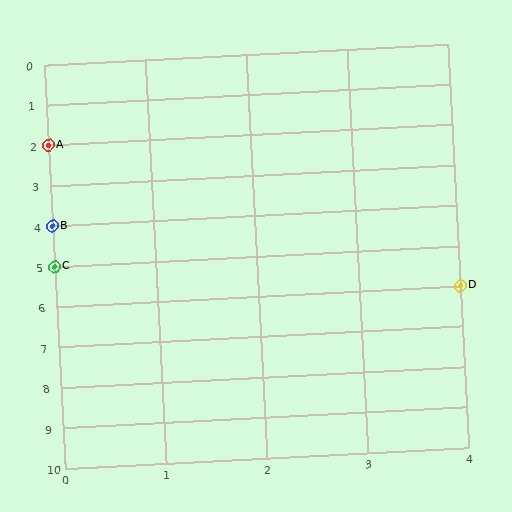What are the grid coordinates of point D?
Point D is at grid coordinates (4, 6).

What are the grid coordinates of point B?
Point B is at grid coordinates (0, 4).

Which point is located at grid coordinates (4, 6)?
Point D is at (4, 6).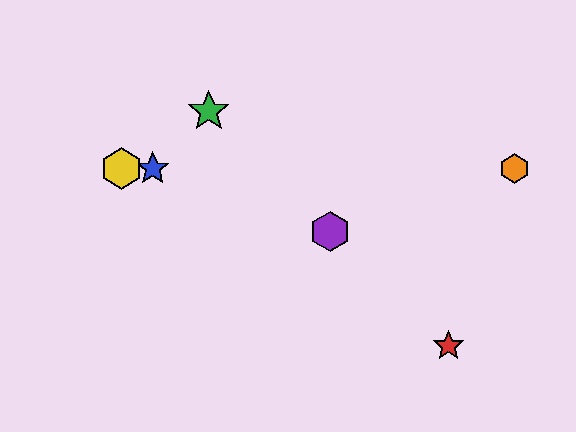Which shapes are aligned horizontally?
The blue star, the yellow hexagon, the orange hexagon are aligned horizontally.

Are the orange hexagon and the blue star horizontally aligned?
Yes, both are at y≈168.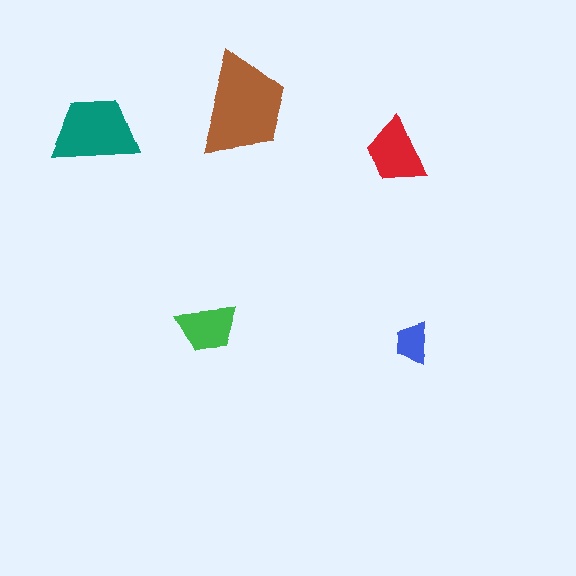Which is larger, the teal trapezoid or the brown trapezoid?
The brown one.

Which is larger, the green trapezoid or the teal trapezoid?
The teal one.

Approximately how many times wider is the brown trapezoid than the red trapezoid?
About 1.5 times wider.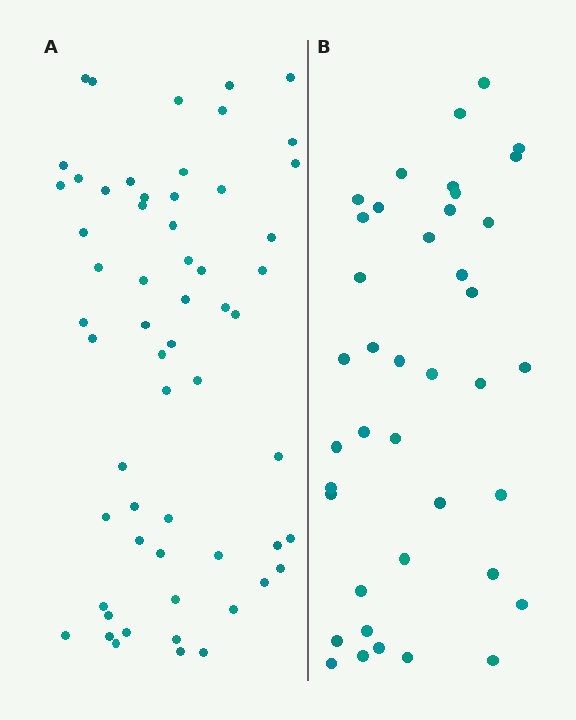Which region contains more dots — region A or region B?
Region A (the left region) has more dots.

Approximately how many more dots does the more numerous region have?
Region A has approximately 20 more dots than region B.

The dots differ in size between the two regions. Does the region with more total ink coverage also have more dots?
No. Region B has more total ink coverage because its dots are larger, but region A actually contains more individual dots. Total area can be misleading — the number of items is what matters here.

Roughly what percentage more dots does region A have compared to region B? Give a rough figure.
About 50% more.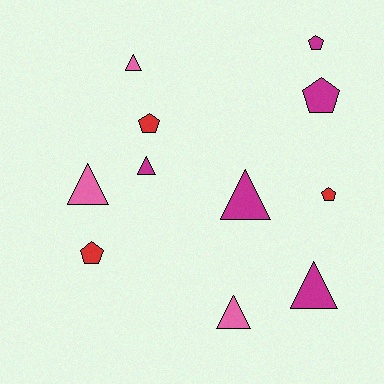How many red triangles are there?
There are no red triangles.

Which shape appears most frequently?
Triangle, with 6 objects.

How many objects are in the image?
There are 11 objects.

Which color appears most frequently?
Magenta, with 5 objects.